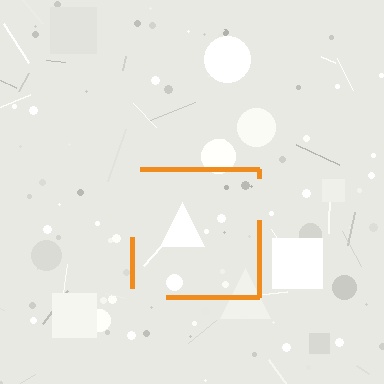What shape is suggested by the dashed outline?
The dashed outline suggests a square.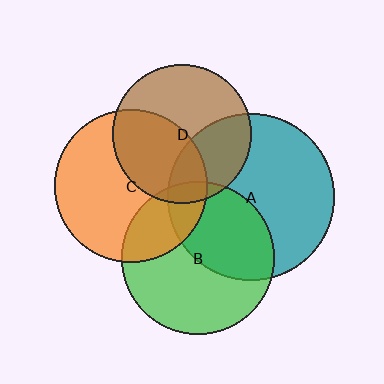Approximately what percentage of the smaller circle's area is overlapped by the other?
Approximately 15%.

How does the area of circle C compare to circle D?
Approximately 1.2 times.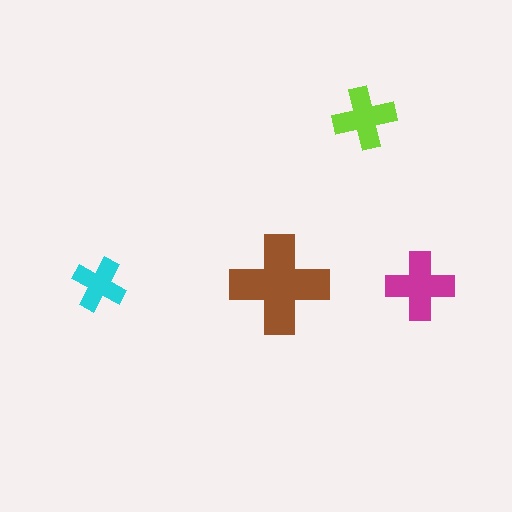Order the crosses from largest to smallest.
the brown one, the magenta one, the lime one, the cyan one.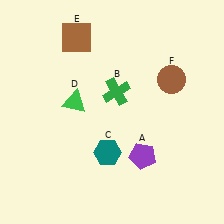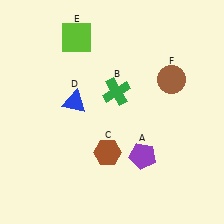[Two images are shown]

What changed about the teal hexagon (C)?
In Image 1, C is teal. In Image 2, it changed to brown.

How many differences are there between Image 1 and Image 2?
There are 3 differences between the two images.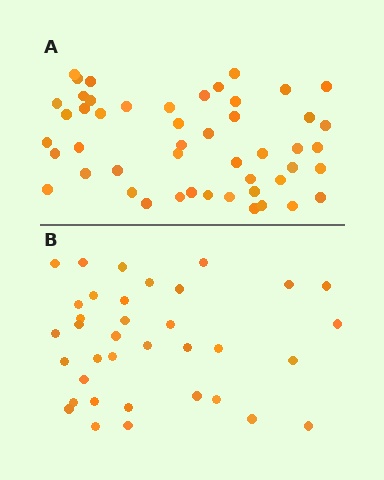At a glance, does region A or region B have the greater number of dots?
Region A (the top region) has more dots.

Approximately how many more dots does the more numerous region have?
Region A has approximately 15 more dots than region B.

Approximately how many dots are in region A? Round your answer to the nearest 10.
About 50 dots. (The exact count is 49, which rounds to 50.)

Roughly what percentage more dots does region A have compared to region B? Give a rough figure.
About 35% more.